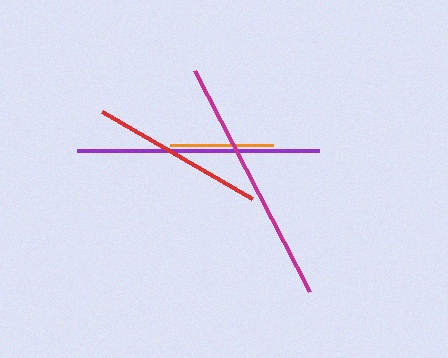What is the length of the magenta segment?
The magenta segment is approximately 250 pixels long.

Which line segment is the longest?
The magenta line is the longest at approximately 250 pixels.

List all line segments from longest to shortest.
From longest to shortest: magenta, purple, red, orange.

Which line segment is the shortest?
The orange line is the shortest at approximately 103 pixels.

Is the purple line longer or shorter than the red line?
The purple line is longer than the red line.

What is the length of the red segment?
The red segment is approximately 174 pixels long.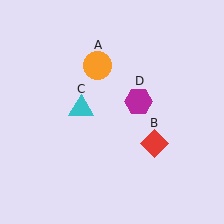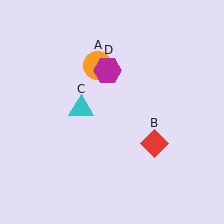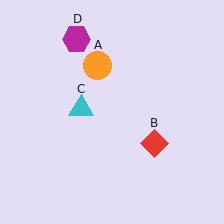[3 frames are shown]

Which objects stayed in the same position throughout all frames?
Orange circle (object A) and red diamond (object B) and cyan triangle (object C) remained stationary.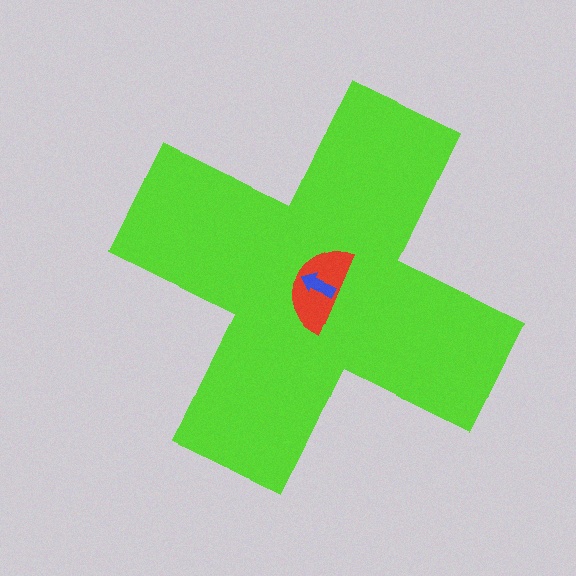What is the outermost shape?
The lime cross.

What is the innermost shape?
The blue arrow.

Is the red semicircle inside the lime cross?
Yes.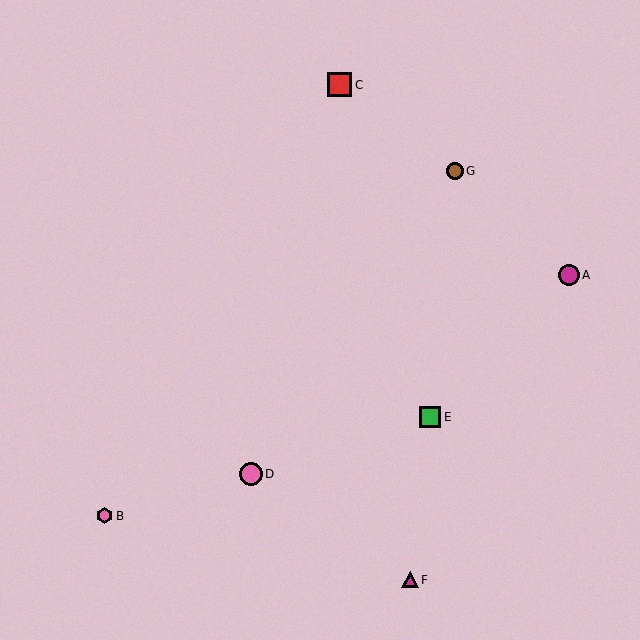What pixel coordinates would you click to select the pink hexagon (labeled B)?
Click at (105, 516) to select the pink hexagon B.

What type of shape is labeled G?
Shape G is a brown circle.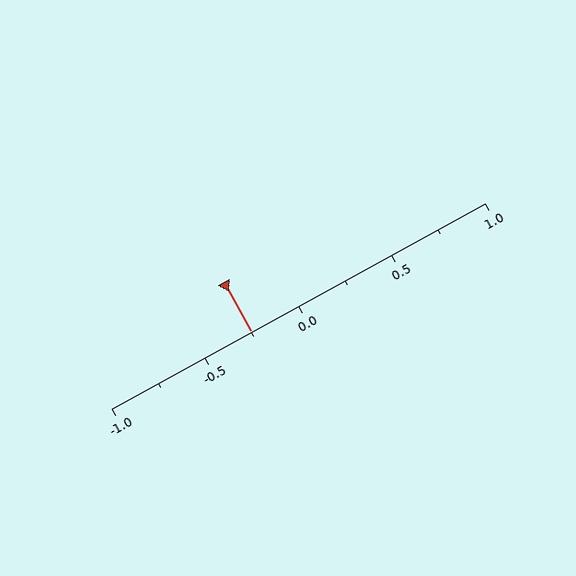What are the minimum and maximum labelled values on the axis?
The axis runs from -1.0 to 1.0.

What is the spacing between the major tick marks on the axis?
The major ticks are spaced 0.5 apart.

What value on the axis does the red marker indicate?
The marker indicates approximately -0.25.